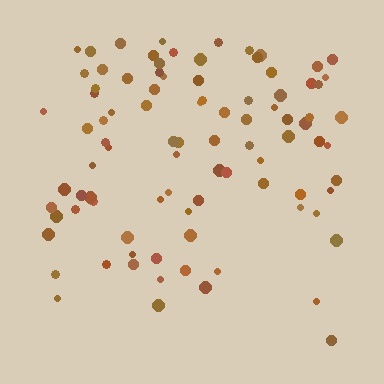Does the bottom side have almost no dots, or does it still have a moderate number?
Still a moderate number, just noticeably fewer than the top.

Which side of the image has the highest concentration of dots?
The top.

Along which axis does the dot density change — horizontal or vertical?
Vertical.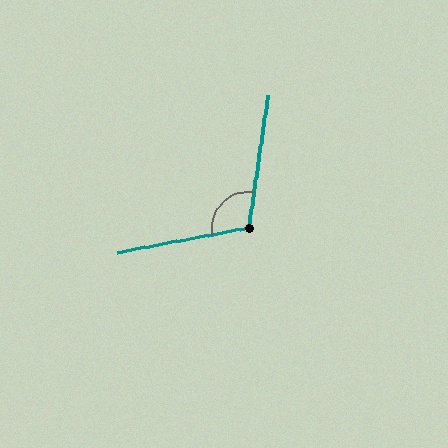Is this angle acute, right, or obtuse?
It is obtuse.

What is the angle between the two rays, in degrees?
Approximately 109 degrees.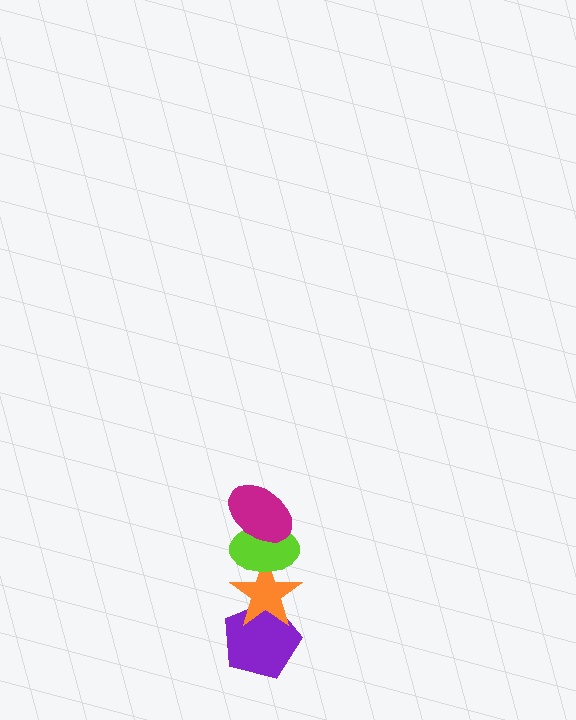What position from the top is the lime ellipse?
The lime ellipse is 2nd from the top.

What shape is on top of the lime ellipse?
The magenta ellipse is on top of the lime ellipse.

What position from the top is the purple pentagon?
The purple pentagon is 4th from the top.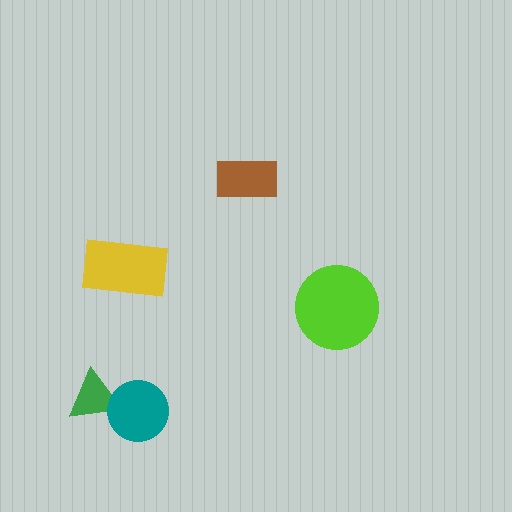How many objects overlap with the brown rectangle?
0 objects overlap with the brown rectangle.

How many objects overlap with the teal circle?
1 object overlaps with the teal circle.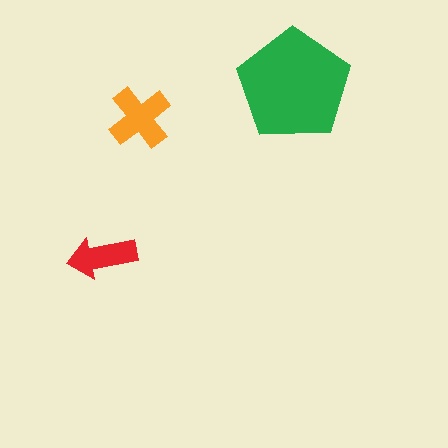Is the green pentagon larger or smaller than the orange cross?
Larger.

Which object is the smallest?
The red arrow.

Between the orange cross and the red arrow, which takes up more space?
The orange cross.